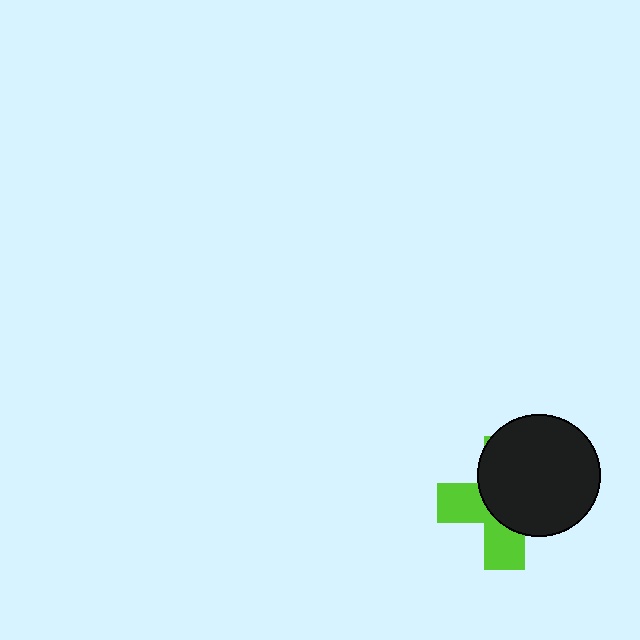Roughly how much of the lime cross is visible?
A small part of it is visible (roughly 40%).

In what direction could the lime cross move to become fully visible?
The lime cross could move toward the lower-left. That would shift it out from behind the black circle entirely.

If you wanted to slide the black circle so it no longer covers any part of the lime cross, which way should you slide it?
Slide it toward the upper-right — that is the most direct way to separate the two shapes.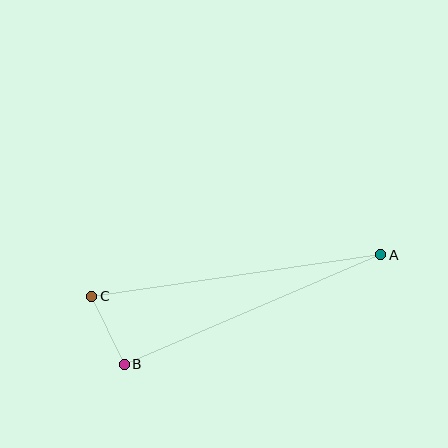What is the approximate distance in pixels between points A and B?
The distance between A and B is approximately 279 pixels.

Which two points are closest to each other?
Points B and C are closest to each other.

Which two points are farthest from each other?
Points A and C are farthest from each other.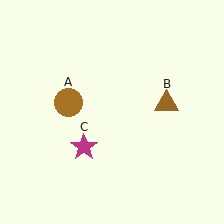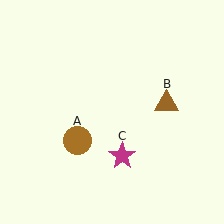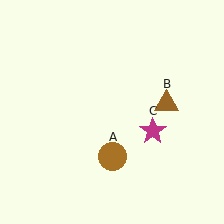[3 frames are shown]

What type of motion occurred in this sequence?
The brown circle (object A), magenta star (object C) rotated counterclockwise around the center of the scene.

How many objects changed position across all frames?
2 objects changed position: brown circle (object A), magenta star (object C).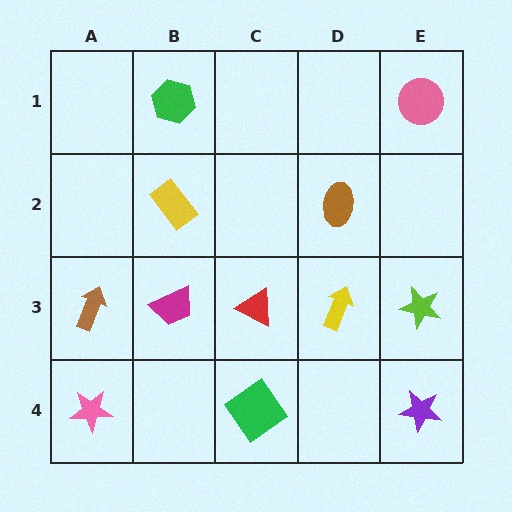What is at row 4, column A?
A pink star.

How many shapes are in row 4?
3 shapes.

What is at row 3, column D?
A yellow arrow.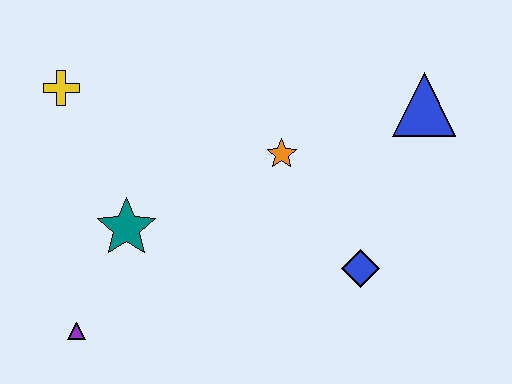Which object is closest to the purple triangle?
The teal star is closest to the purple triangle.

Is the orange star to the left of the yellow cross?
No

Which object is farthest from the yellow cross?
The blue triangle is farthest from the yellow cross.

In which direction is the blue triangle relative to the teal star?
The blue triangle is to the right of the teal star.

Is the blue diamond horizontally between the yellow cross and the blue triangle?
Yes